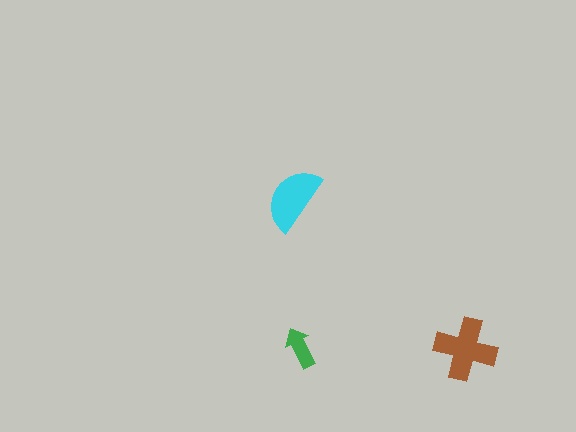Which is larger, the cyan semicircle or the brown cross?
The brown cross.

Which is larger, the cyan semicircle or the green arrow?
The cyan semicircle.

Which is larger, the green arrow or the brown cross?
The brown cross.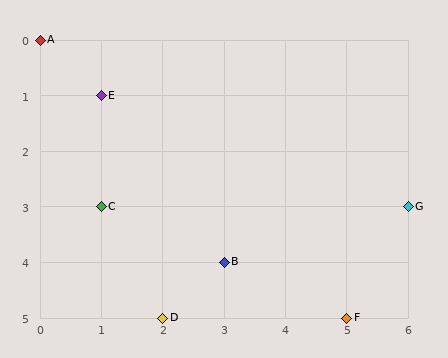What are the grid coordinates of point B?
Point B is at grid coordinates (3, 4).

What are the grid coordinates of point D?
Point D is at grid coordinates (2, 5).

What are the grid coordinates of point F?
Point F is at grid coordinates (5, 5).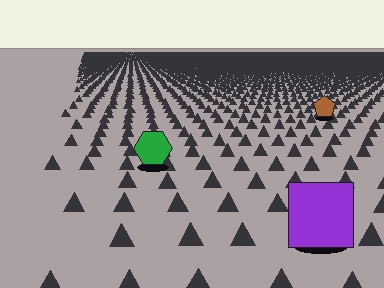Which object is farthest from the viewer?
The brown pentagon is farthest from the viewer. It appears smaller and the ground texture around it is denser.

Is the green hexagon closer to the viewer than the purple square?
No. The purple square is closer — you can tell from the texture gradient: the ground texture is coarser near it.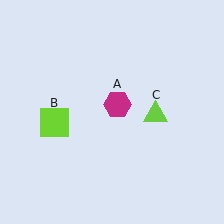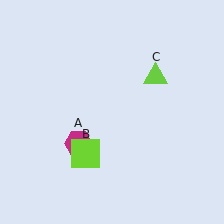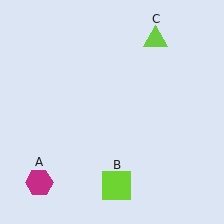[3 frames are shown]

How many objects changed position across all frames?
3 objects changed position: magenta hexagon (object A), lime square (object B), lime triangle (object C).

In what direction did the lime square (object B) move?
The lime square (object B) moved down and to the right.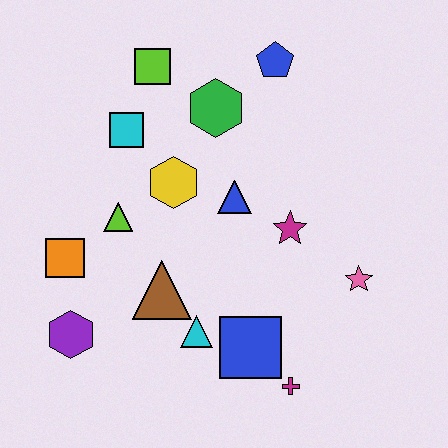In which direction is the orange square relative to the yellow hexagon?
The orange square is to the left of the yellow hexagon.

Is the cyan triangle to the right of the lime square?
Yes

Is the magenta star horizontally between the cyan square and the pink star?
Yes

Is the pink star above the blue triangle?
No